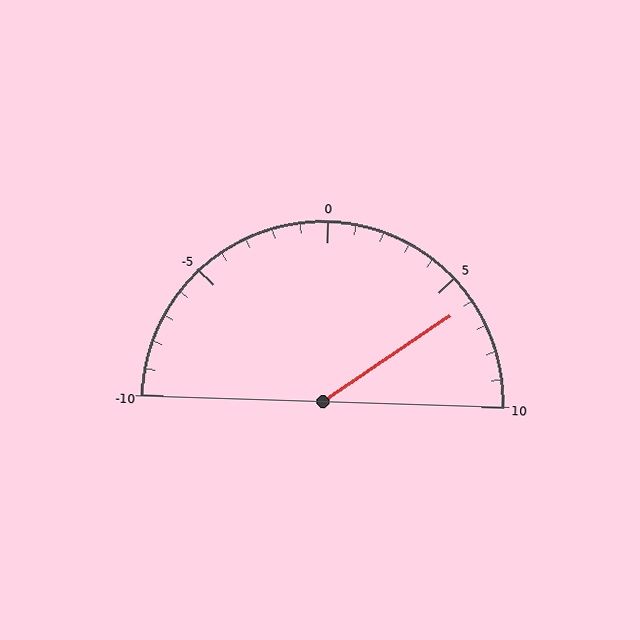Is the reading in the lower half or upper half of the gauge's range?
The reading is in the upper half of the range (-10 to 10).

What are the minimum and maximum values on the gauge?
The gauge ranges from -10 to 10.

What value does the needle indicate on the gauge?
The needle indicates approximately 6.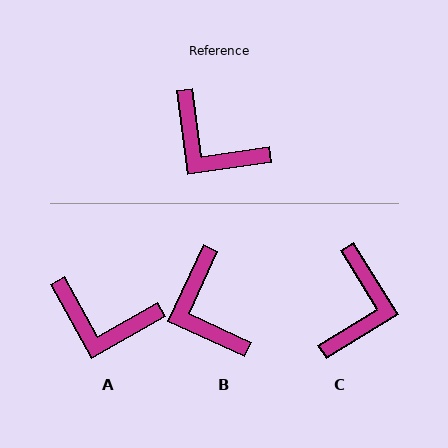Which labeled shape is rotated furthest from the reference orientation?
C, about 114 degrees away.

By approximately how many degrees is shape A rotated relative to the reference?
Approximately 21 degrees counter-clockwise.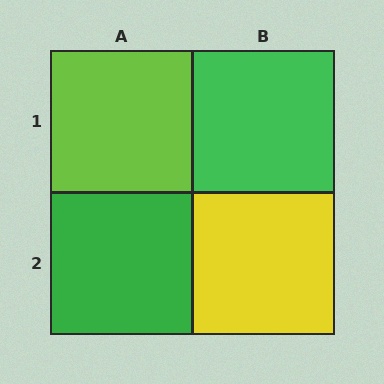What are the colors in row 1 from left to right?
Lime, green.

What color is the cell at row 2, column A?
Green.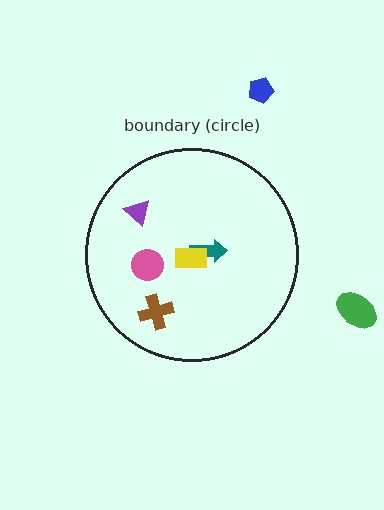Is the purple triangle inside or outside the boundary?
Inside.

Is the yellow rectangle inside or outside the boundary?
Inside.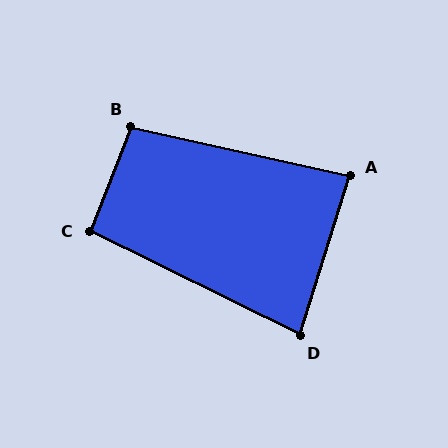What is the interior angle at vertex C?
Approximately 95 degrees (approximately right).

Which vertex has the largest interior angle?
B, at approximately 99 degrees.